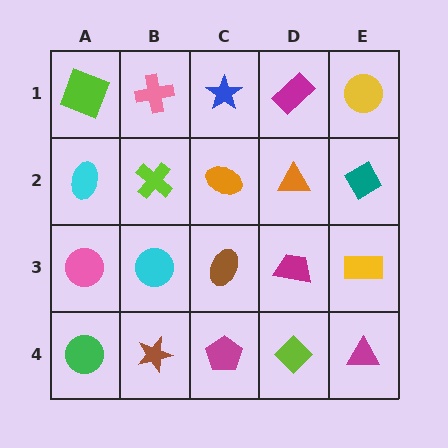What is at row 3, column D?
A magenta trapezoid.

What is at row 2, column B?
A lime cross.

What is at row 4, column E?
A magenta triangle.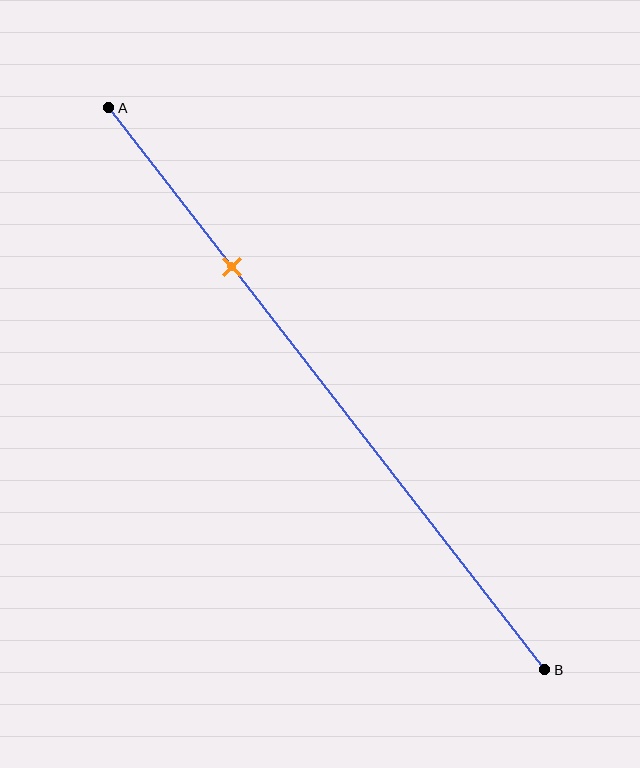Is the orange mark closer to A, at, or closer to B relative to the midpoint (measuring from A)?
The orange mark is closer to point A than the midpoint of segment AB.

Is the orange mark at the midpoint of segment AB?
No, the mark is at about 30% from A, not at the 50% midpoint.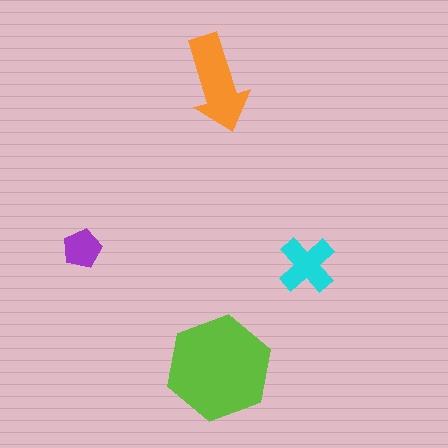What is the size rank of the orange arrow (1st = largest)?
2nd.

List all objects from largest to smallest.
The lime hexagon, the orange arrow, the cyan cross, the purple pentagon.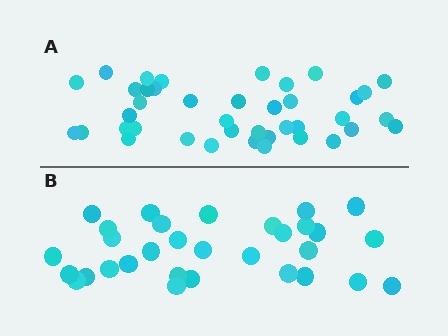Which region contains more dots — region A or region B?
Region A (the top region) has more dots.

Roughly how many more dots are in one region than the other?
Region A has roughly 8 or so more dots than region B.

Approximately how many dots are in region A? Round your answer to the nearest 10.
About 40 dots.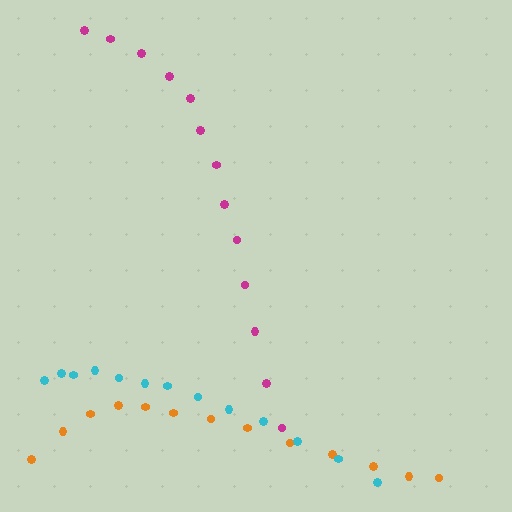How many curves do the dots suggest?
There are 3 distinct paths.